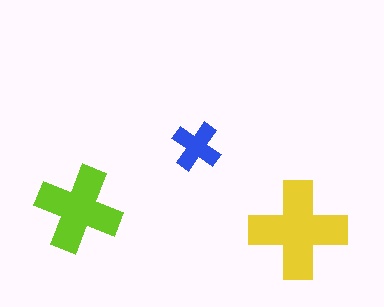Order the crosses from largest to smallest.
the yellow one, the lime one, the blue one.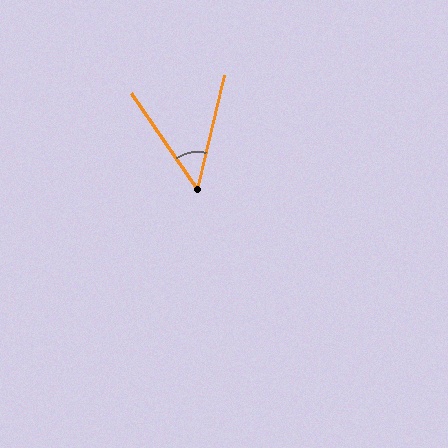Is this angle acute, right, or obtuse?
It is acute.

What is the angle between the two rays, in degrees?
Approximately 48 degrees.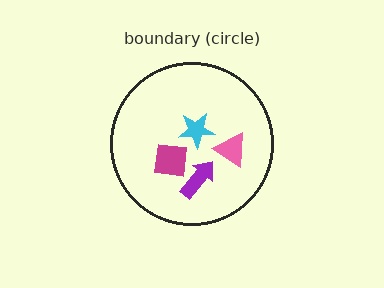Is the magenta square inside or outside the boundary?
Inside.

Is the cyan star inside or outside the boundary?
Inside.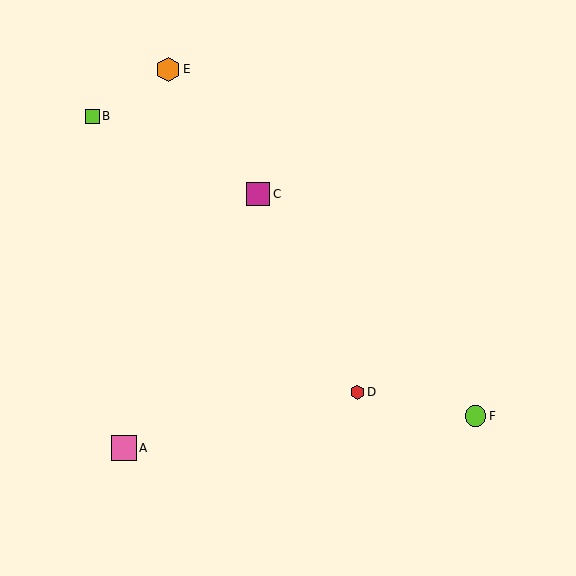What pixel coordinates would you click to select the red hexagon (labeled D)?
Click at (358, 392) to select the red hexagon D.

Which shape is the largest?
The orange hexagon (labeled E) is the largest.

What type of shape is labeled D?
Shape D is a red hexagon.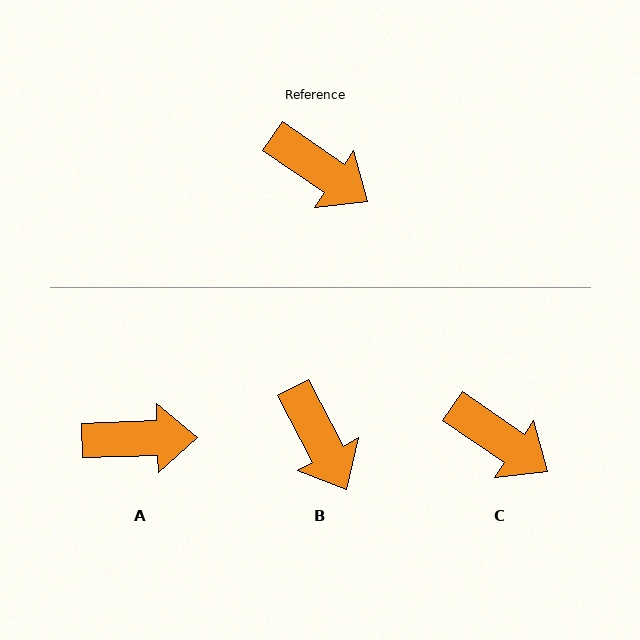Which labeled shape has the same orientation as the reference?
C.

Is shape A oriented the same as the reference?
No, it is off by about 36 degrees.